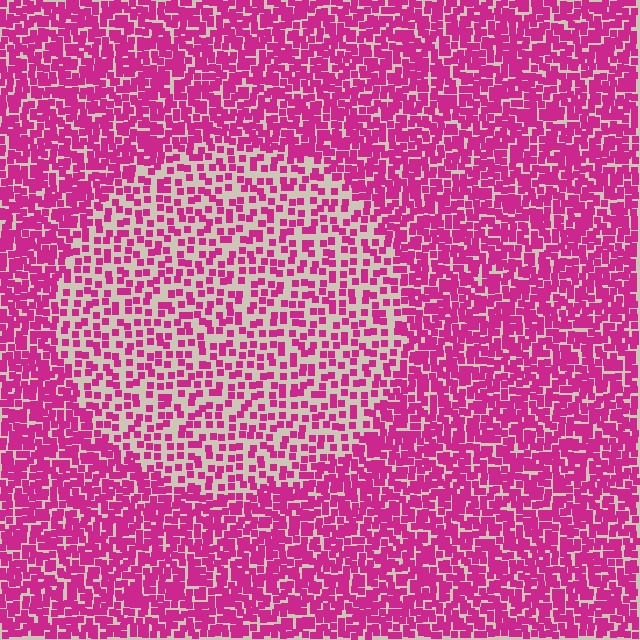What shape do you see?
I see a circle.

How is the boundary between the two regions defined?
The boundary is defined by a change in element density (approximately 2.1x ratio). All elements are the same color, size, and shape.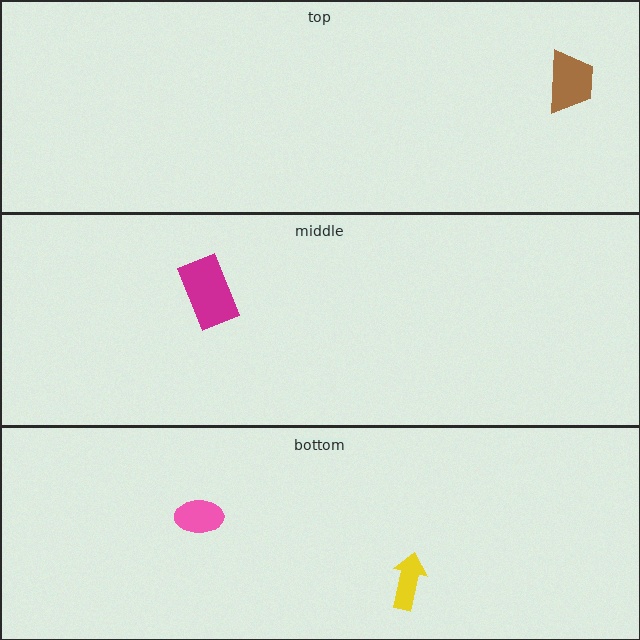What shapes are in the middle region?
The magenta rectangle.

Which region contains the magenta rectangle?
The middle region.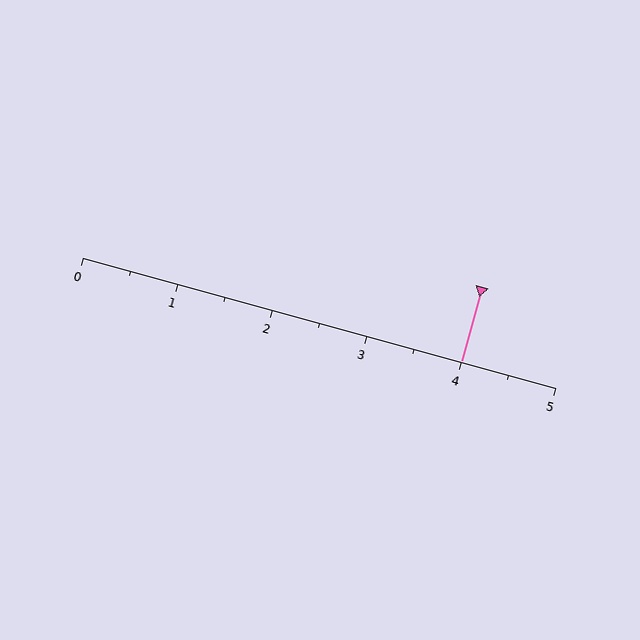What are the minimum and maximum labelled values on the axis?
The axis runs from 0 to 5.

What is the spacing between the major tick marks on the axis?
The major ticks are spaced 1 apart.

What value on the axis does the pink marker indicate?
The marker indicates approximately 4.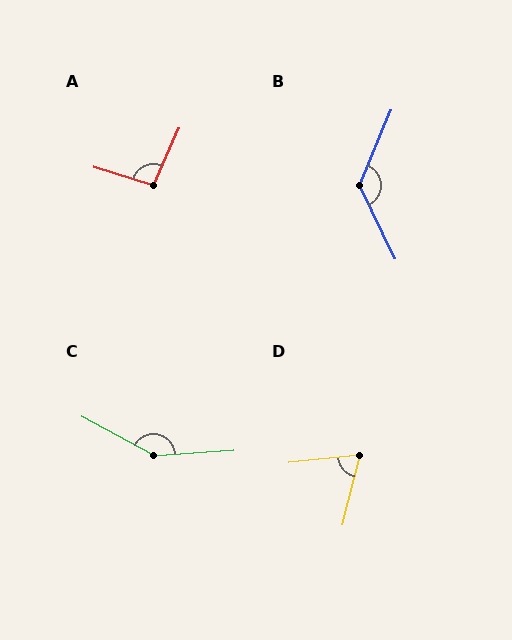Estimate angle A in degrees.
Approximately 97 degrees.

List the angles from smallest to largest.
D (70°), A (97°), B (132°), C (147°).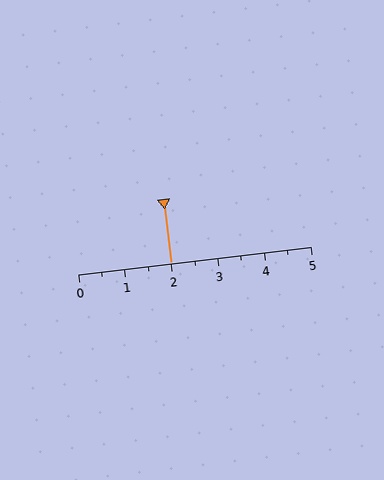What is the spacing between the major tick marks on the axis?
The major ticks are spaced 1 apart.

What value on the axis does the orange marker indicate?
The marker indicates approximately 2.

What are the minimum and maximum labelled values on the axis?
The axis runs from 0 to 5.